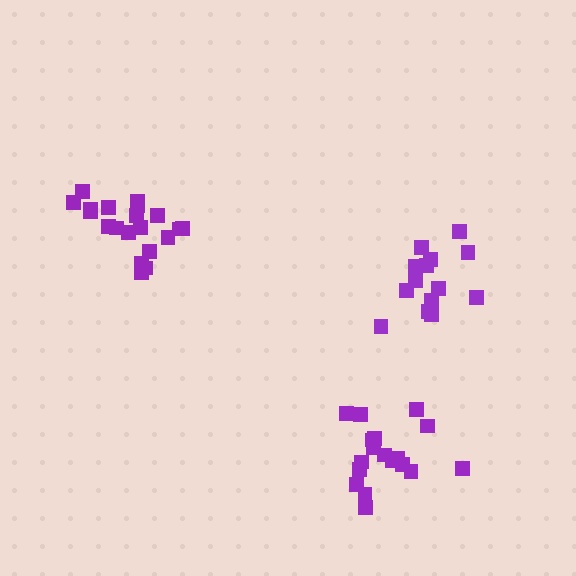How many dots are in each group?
Group 1: 20 dots, Group 2: 18 dots, Group 3: 14 dots (52 total).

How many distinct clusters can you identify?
There are 3 distinct clusters.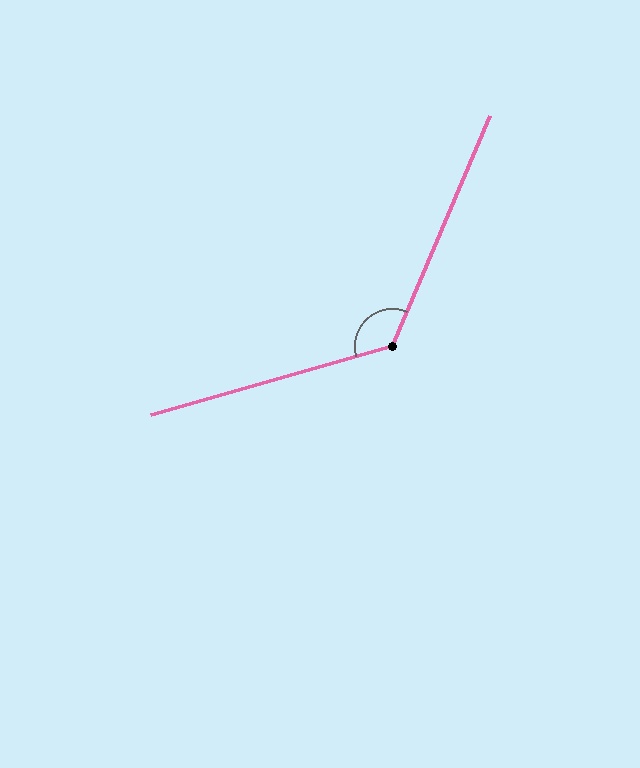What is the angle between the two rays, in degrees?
Approximately 129 degrees.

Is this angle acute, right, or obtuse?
It is obtuse.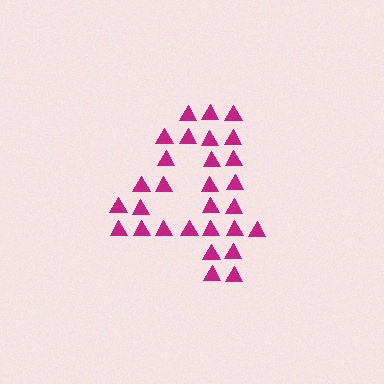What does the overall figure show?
The overall figure shows the digit 4.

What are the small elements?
The small elements are triangles.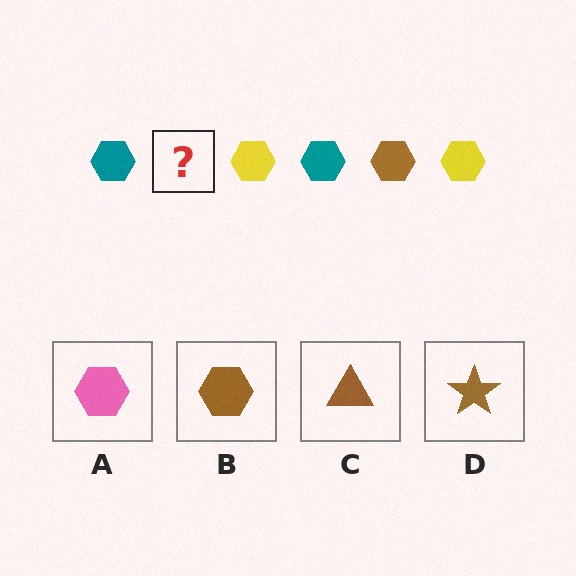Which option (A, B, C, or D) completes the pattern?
B.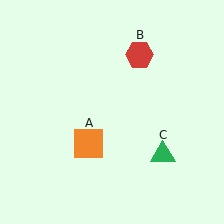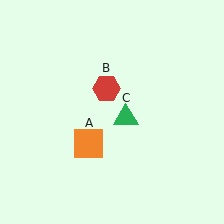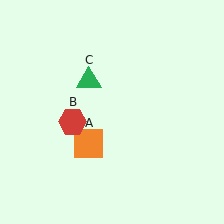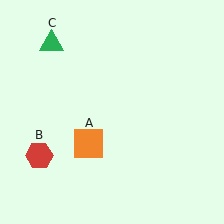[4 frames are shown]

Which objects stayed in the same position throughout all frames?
Orange square (object A) remained stationary.